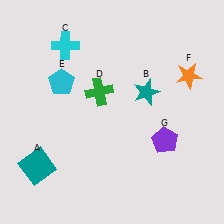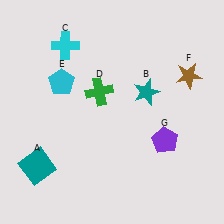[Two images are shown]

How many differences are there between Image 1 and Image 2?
There is 1 difference between the two images.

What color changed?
The star (F) changed from orange in Image 1 to brown in Image 2.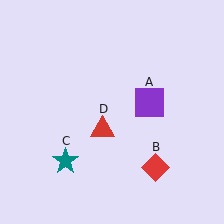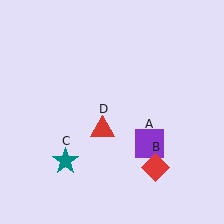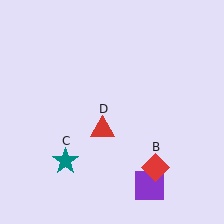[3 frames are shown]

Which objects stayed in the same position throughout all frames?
Red diamond (object B) and teal star (object C) and red triangle (object D) remained stationary.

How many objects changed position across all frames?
1 object changed position: purple square (object A).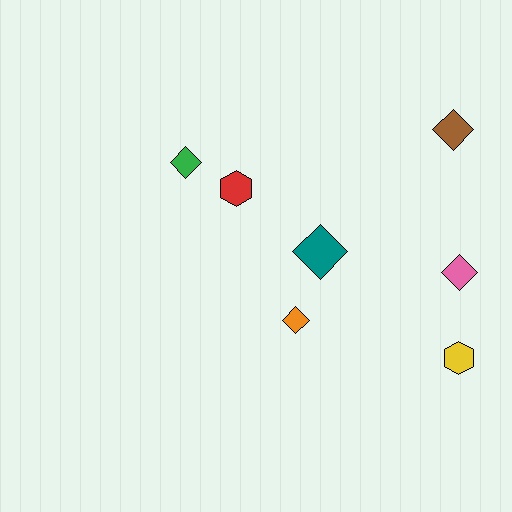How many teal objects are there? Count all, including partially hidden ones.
There is 1 teal object.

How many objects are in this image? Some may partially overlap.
There are 7 objects.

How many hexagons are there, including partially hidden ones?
There are 2 hexagons.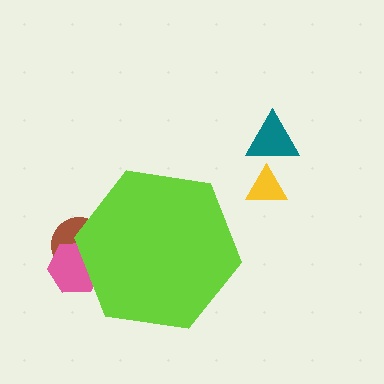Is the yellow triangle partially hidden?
No, the yellow triangle is fully visible.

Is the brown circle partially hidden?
Yes, the brown circle is partially hidden behind the lime hexagon.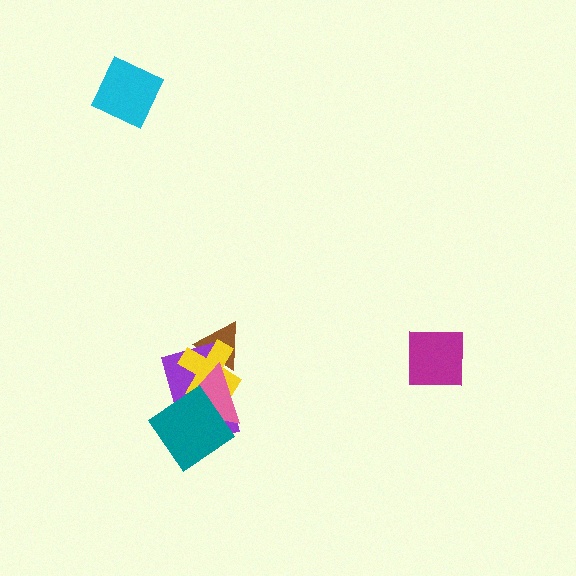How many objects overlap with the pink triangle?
4 objects overlap with the pink triangle.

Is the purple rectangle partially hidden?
Yes, it is partially covered by another shape.